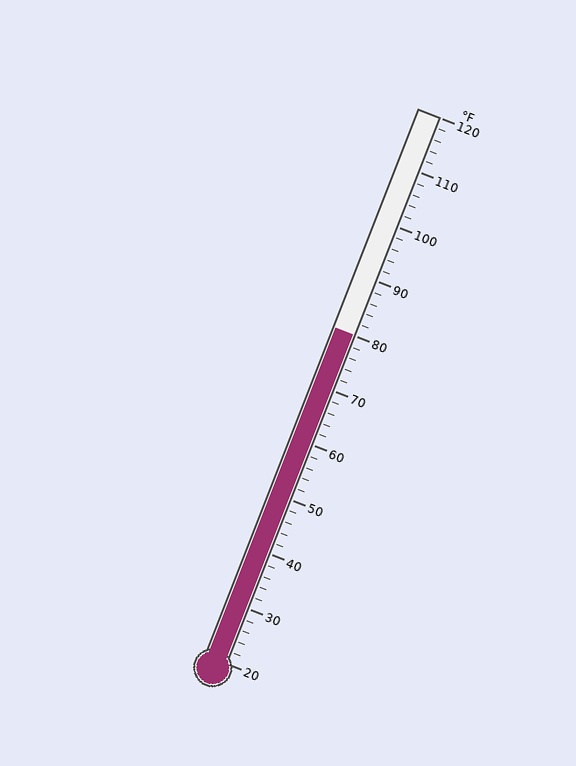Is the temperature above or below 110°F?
The temperature is below 110°F.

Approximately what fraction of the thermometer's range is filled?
The thermometer is filled to approximately 60% of its range.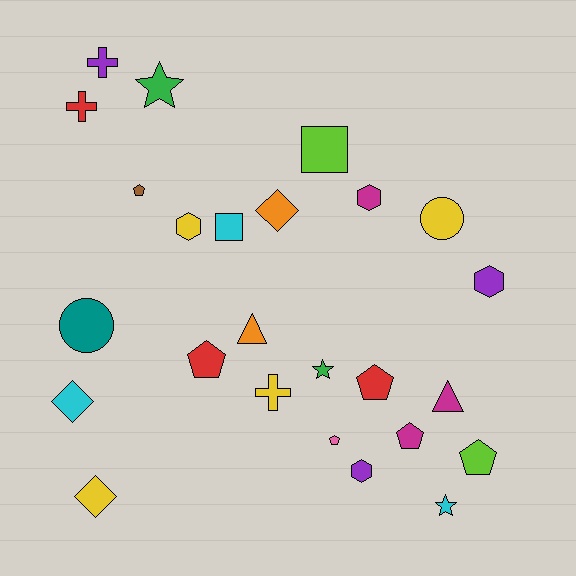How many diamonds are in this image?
There are 3 diamonds.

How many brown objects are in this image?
There is 1 brown object.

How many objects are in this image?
There are 25 objects.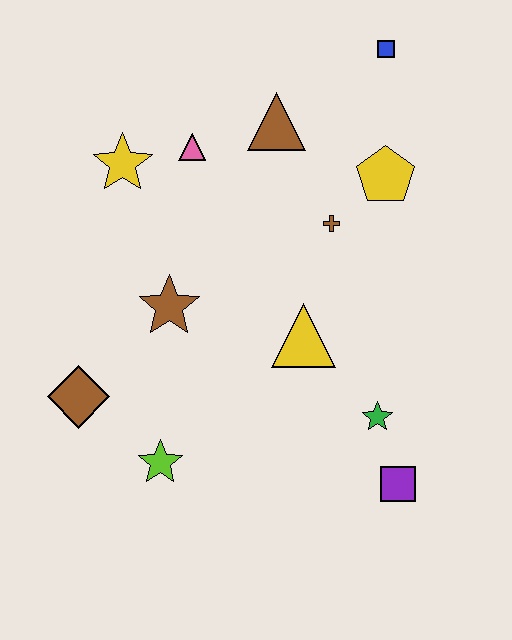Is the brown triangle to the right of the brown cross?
No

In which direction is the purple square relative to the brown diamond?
The purple square is to the right of the brown diamond.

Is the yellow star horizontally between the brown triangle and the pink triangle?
No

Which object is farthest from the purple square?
The blue square is farthest from the purple square.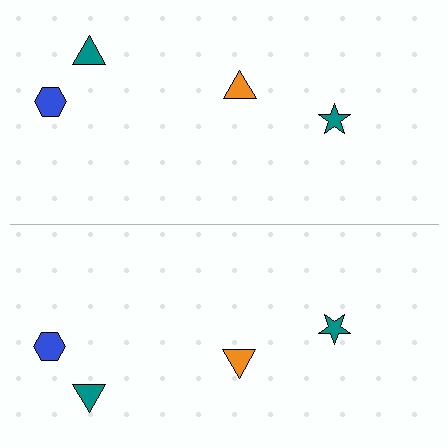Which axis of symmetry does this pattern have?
The pattern has a horizontal axis of symmetry running through the center of the image.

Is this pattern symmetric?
Yes, this pattern has bilateral (reflection) symmetry.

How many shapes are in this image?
There are 8 shapes in this image.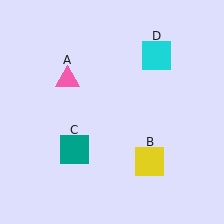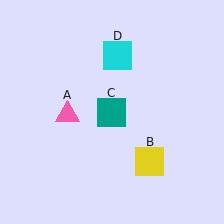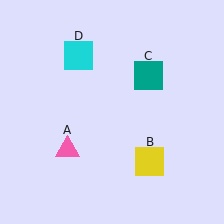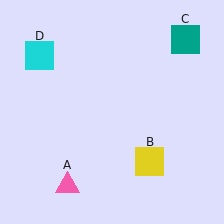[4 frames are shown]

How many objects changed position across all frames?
3 objects changed position: pink triangle (object A), teal square (object C), cyan square (object D).